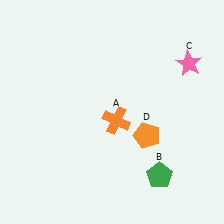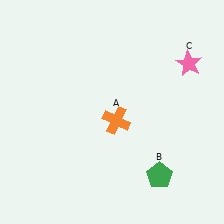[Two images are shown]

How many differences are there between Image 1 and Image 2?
There is 1 difference between the two images.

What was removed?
The orange pentagon (D) was removed in Image 2.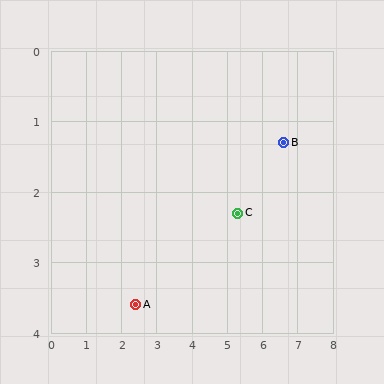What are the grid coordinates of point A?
Point A is at approximately (2.4, 3.6).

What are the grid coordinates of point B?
Point B is at approximately (6.6, 1.3).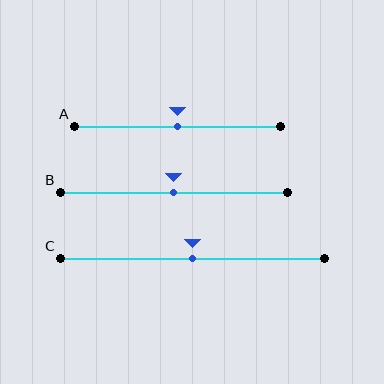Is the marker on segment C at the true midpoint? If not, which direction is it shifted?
Yes, the marker on segment C is at the true midpoint.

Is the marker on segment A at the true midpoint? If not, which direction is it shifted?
Yes, the marker on segment A is at the true midpoint.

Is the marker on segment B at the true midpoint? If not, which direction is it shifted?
Yes, the marker on segment B is at the true midpoint.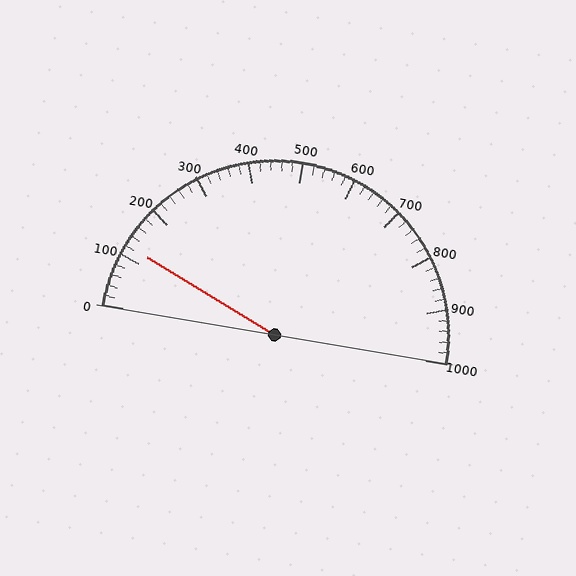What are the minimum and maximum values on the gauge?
The gauge ranges from 0 to 1000.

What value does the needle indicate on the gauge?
The needle indicates approximately 120.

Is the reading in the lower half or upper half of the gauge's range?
The reading is in the lower half of the range (0 to 1000).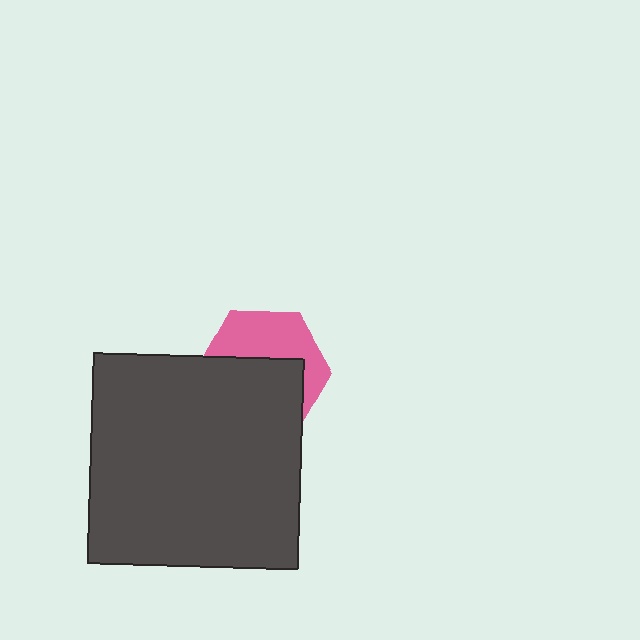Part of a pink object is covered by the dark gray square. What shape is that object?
It is a hexagon.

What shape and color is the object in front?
The object in front is a dark gray square.